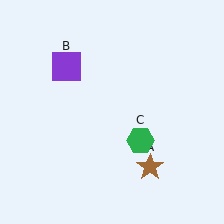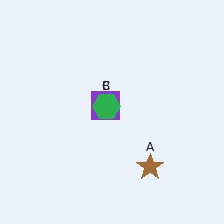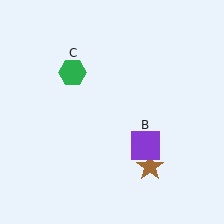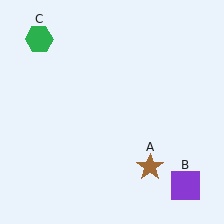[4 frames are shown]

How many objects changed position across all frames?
2 objects changed position: purple square (object B), green hexagon (object C).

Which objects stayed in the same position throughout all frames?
Brown star (object A) remained stationary.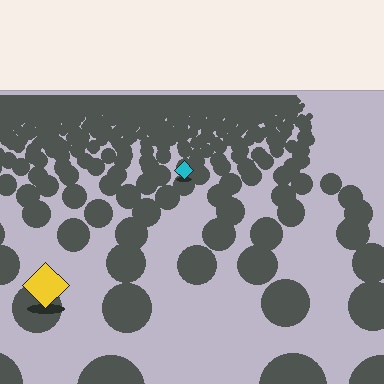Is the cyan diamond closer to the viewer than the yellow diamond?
No. The yellow diamond is closer — you can tell from the texture gradient: the ground texture is coarser near it.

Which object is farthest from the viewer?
The cyan diamond is farthest from the viewer. It appears smaller and the ground texture around it is denser.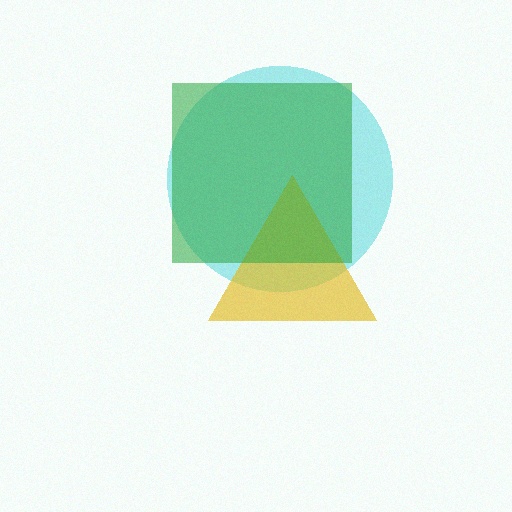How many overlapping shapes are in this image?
There are 3 overlapping shapes in the image.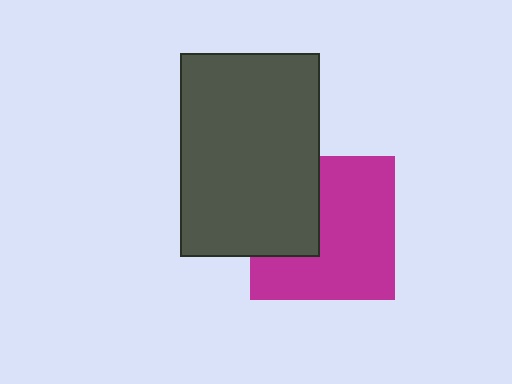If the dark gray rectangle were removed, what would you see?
You would see the complete magenta square.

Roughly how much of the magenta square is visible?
Most of it is visible (roughly 66%).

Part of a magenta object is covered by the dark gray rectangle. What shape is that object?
It is a square.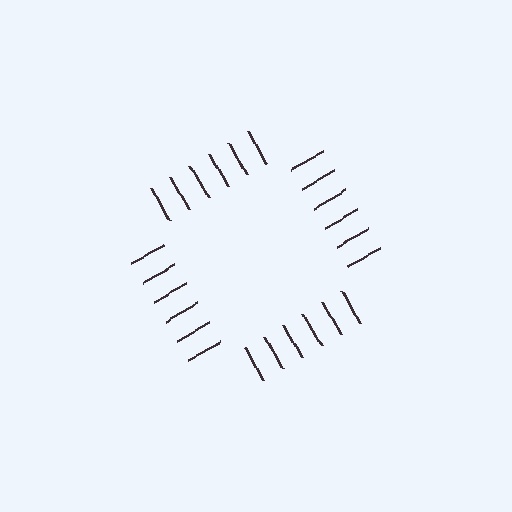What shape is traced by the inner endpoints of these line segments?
An illusory square — the line segments terminate on its edges but no continuous stroke is drawn.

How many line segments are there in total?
24 — 6 along each of the 4 edges.